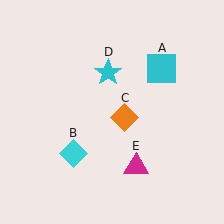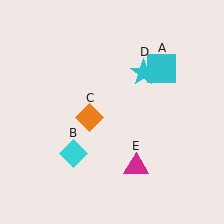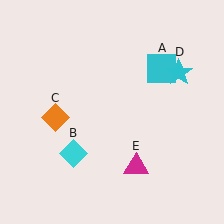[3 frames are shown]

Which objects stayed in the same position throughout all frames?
Cyan square (object A) and cyan diamond (object B) and magenta triangle (object E) remained stationary.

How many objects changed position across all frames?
2 objects changed position: orange diamond (object C), cyan star (object D).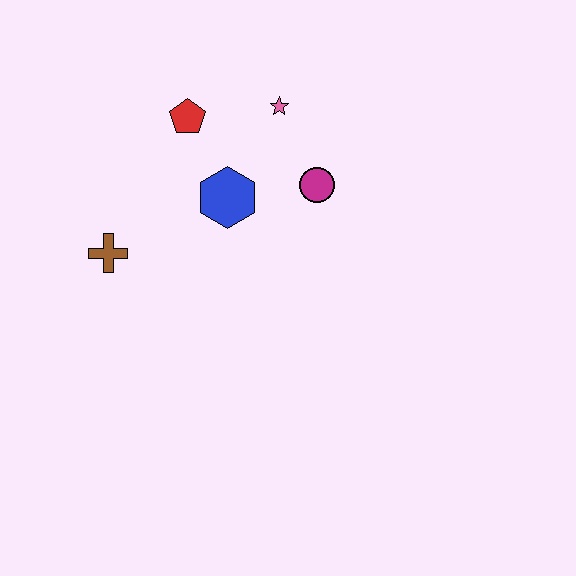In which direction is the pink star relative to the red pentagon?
The pink star is to the right of the red pentagon.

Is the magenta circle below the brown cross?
No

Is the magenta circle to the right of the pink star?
Yes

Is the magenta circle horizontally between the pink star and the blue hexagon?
No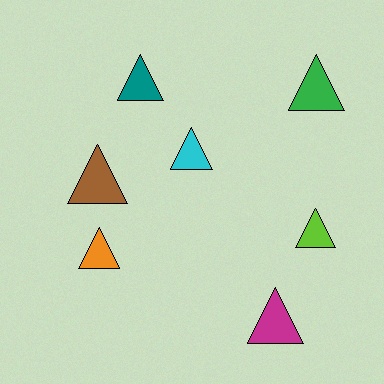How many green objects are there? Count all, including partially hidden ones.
There is 1 green object.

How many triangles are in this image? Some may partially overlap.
There are 7 triangles.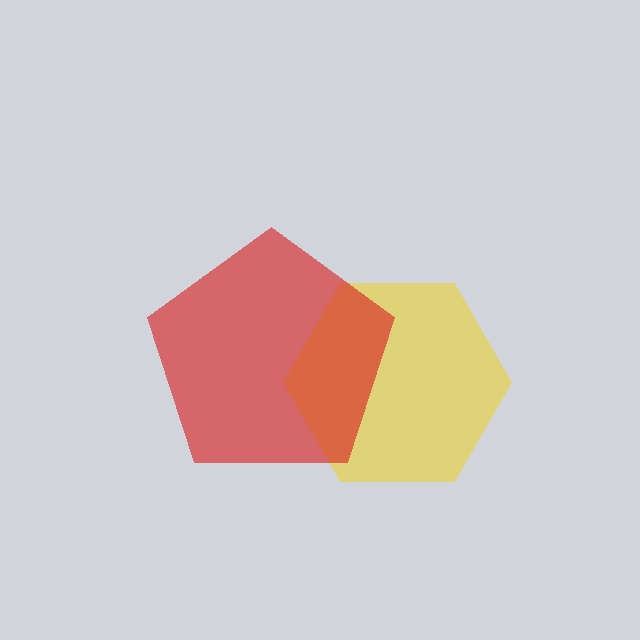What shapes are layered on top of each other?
The layered shapes are: a yellow hexagon, a red pentagon.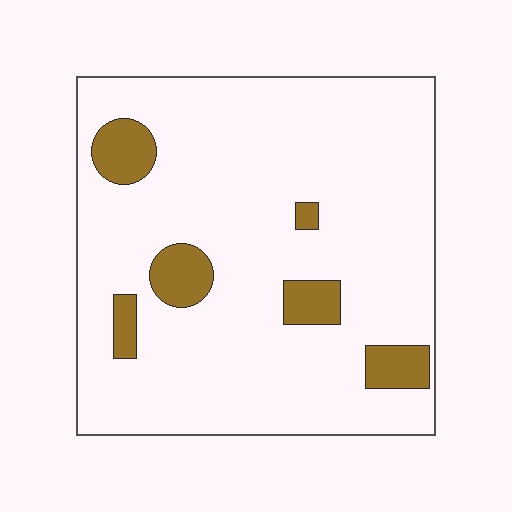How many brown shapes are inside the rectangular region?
6.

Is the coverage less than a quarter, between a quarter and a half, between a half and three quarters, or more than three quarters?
Less than a quarter.